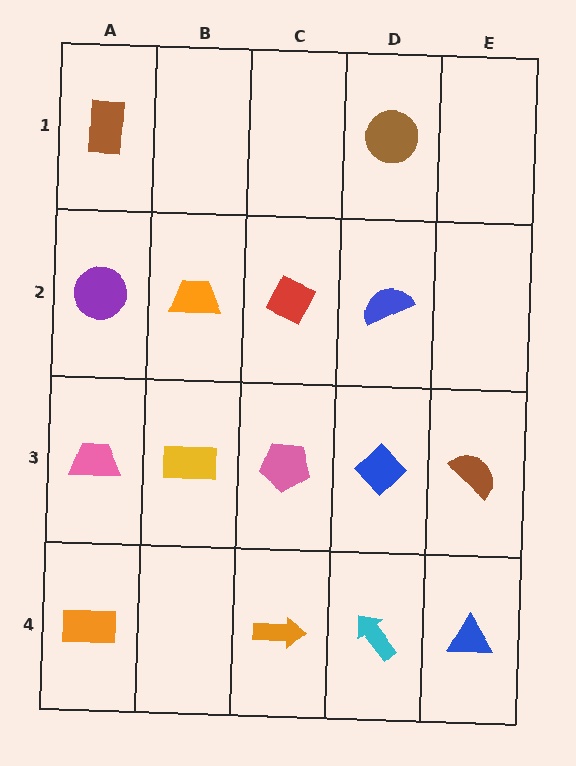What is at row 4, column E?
A blue triangle.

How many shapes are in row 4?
4 shapes.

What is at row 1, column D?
A brown circle.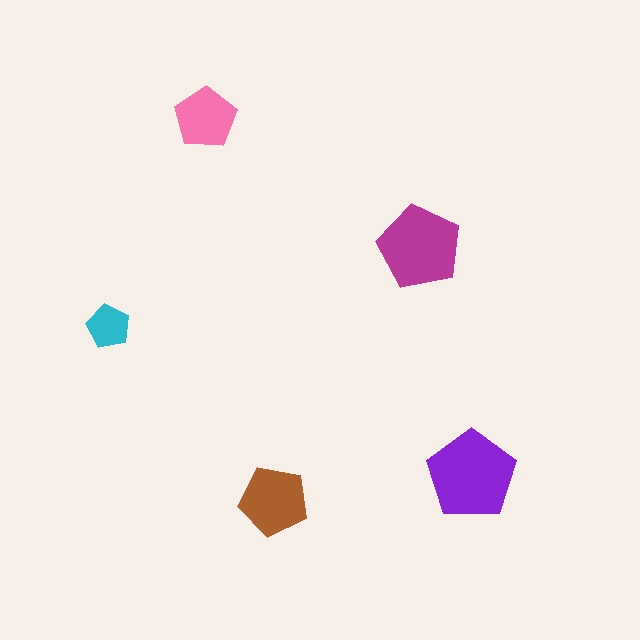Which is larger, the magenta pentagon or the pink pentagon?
The magenta one.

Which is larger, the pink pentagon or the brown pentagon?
The brown one.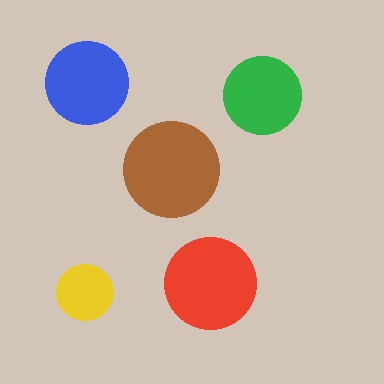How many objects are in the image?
There are 5 objects in the image.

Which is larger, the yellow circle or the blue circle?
The blue one.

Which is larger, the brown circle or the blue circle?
The brown one.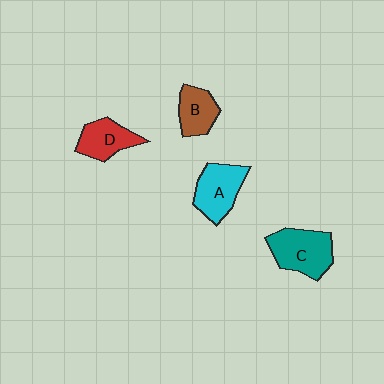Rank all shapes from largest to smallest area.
From largest to smallest: C (teal), A (cyan), D (red), B (brown).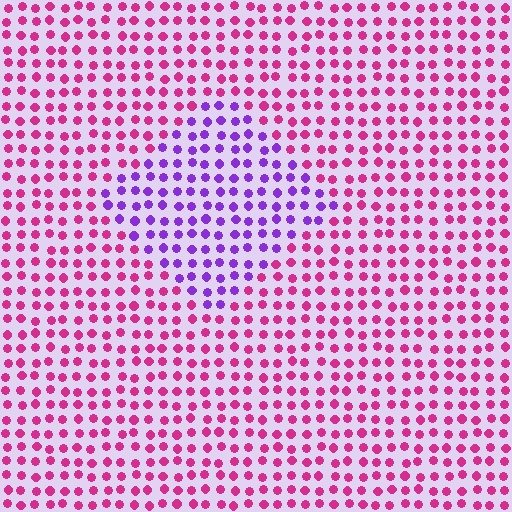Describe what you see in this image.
The image is filled with small magenta elements in a uniform arrangement. A diamond-shaped region is visible where the elements are tinted to a slightly different hue, forming a subtle color boundary.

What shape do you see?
I see a diamond.